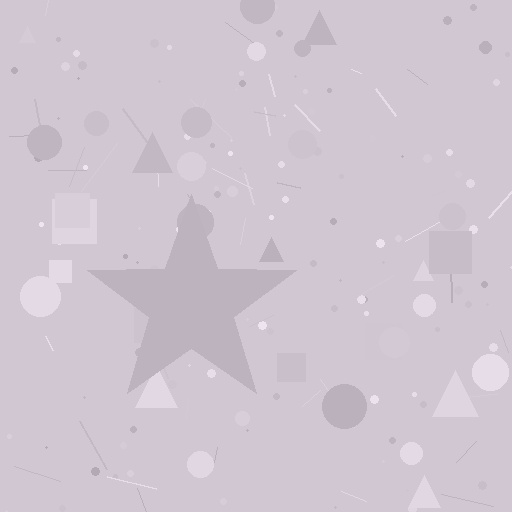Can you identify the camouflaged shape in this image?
The camouflaged shape is a star.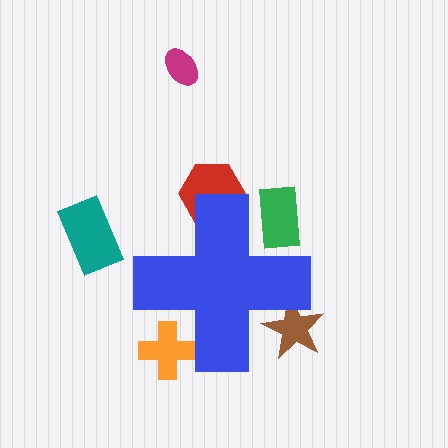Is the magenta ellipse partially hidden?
No, the magenta ellipse is fully visible.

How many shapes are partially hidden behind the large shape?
4 shapes are partially hidden.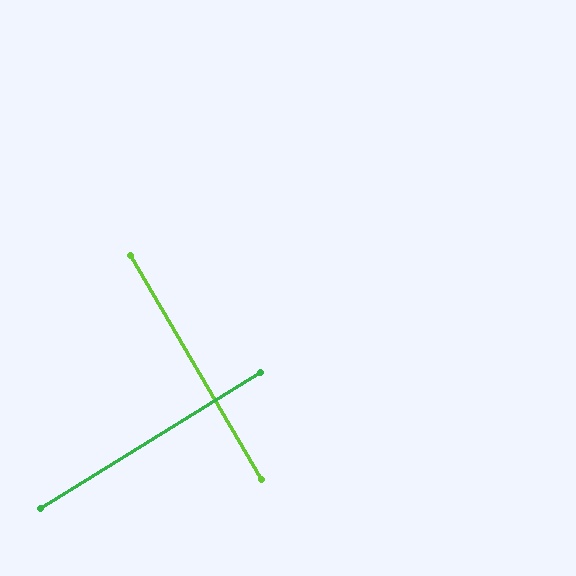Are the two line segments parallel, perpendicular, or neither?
Perpendicular — they meet at approximately 89°.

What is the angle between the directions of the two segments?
Approximately 89 degrees.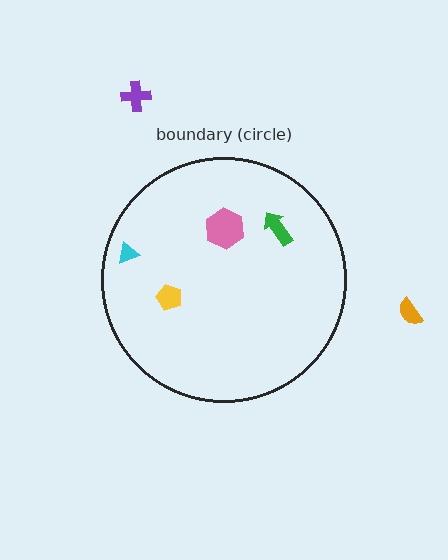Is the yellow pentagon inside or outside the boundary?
Inside.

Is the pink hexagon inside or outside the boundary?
Inside.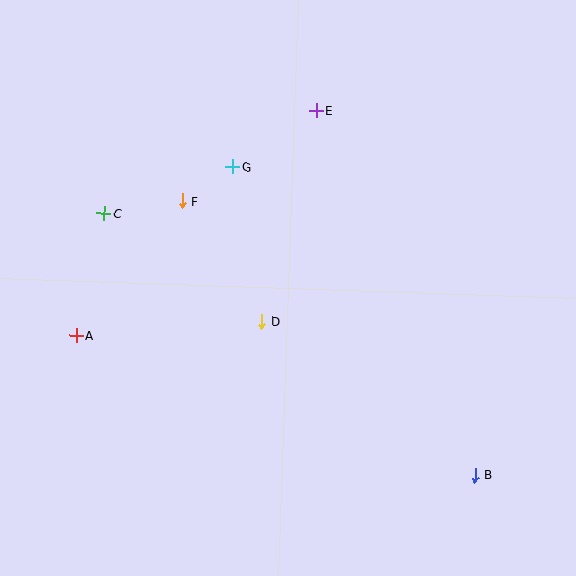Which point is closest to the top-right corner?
Point E is closest to the top-right corner.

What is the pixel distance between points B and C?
The distance between B and C is 454 pixels.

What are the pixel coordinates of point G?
Point G is at (233, 167).